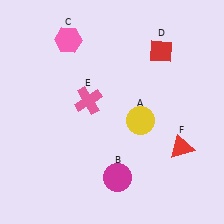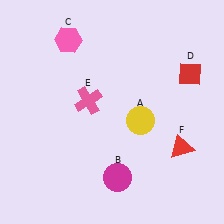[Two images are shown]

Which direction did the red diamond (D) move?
The red diamond (D) moved right.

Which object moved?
The red diamond (D) moved right.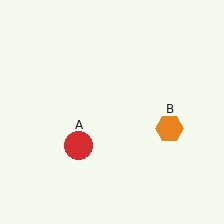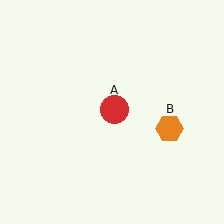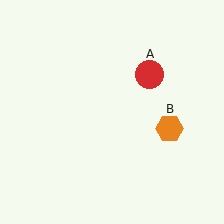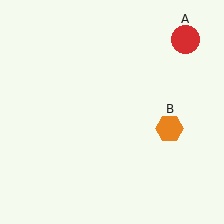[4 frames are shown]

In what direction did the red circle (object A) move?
The red circle (object A) moved up and to the right.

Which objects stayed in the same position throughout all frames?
Orange hexagon (object B) remained stationary.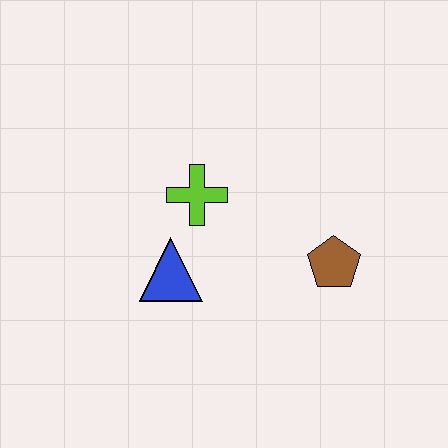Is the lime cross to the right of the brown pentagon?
No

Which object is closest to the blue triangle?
The lime cross is closest to the blue triangle.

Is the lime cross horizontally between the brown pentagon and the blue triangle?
Yes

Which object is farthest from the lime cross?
The brown pentagon is farthest from the lime cross.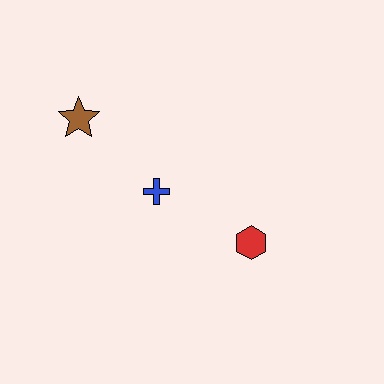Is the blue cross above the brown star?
No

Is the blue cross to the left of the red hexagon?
Yes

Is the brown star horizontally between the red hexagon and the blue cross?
No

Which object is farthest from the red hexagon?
The brown star is farthest from the red hexagon.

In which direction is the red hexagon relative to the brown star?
The red hexagon is to the right of the brown star.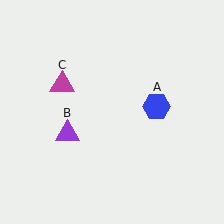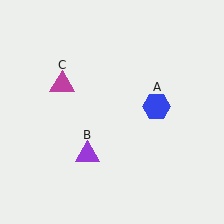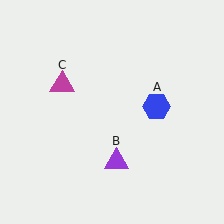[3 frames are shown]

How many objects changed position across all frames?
1 object changed position: purple triangle (object B).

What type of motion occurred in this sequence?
The purple triangle (object B) rotated counterclockwise around the center of the scene.